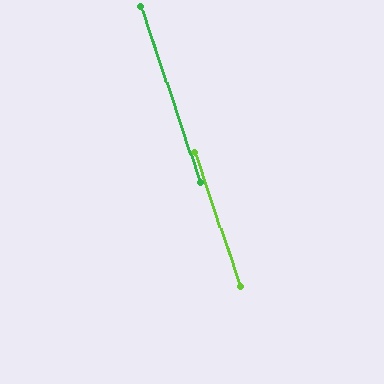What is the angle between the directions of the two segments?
Approximately 0 degrees.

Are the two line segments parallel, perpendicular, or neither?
Parallel — their directions differ by only 0.1°.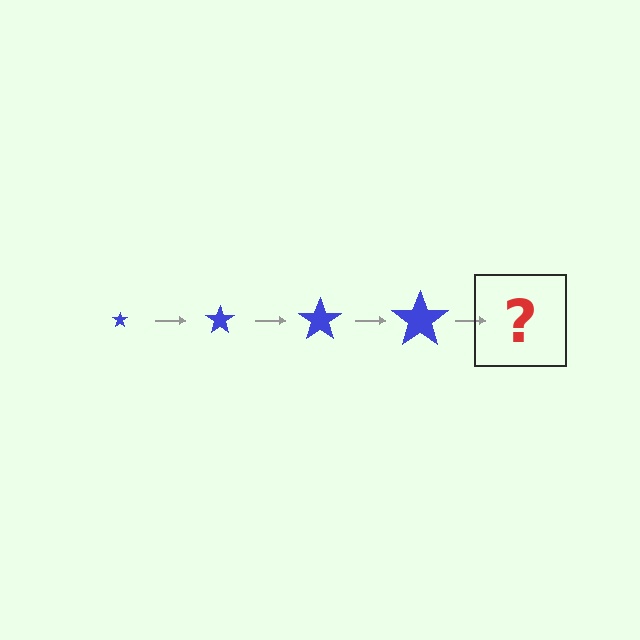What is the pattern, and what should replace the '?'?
The pattern is that the star gets progressively larger each step. The '?' should be a blue star, larger than the previous one.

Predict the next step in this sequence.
The next step is a blue star, larger than the previous one.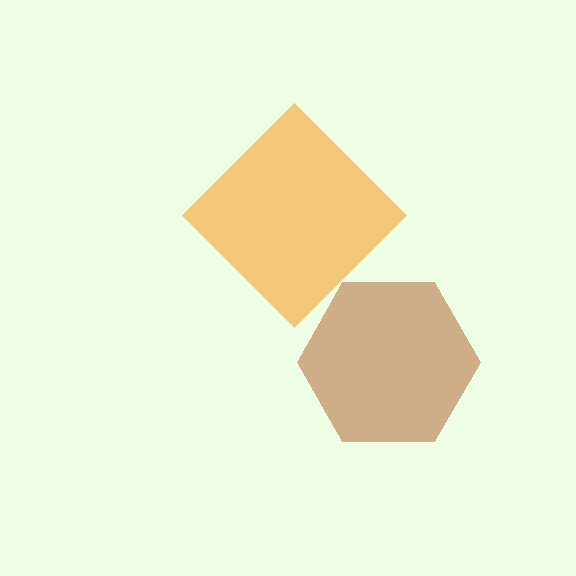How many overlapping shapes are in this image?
There are 2 overlapping shapes in the image.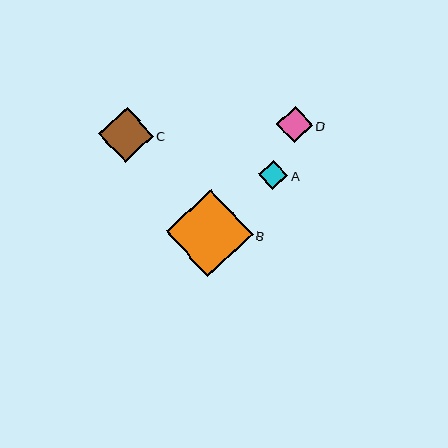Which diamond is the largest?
Diamond B is the largest with a size of approximately 86 pixels.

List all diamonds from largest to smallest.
From largest to smallest: B, C, D, A.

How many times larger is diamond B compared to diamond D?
Diamond B is approximately 2.4 times the size of diamond D.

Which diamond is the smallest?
Diamond A is the smallest with a size of approximately 30 pixels.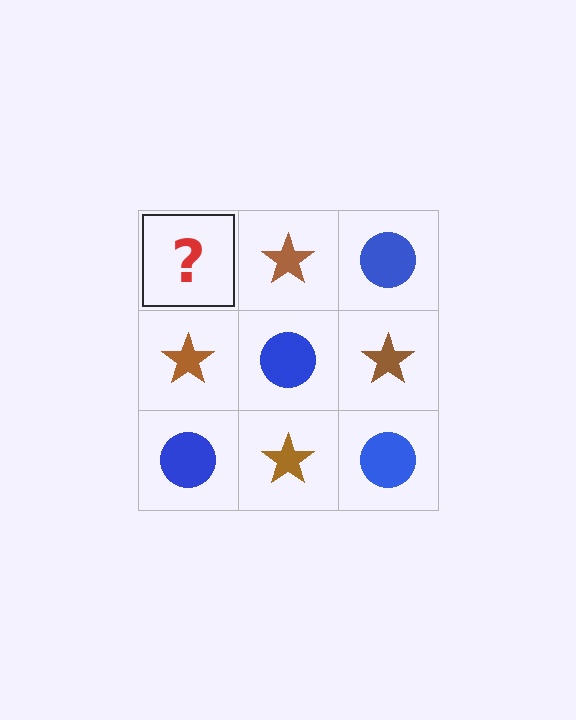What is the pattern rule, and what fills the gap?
The rule is that it alternates blue circle and brown star in a checkerboard pattern. The gap should be filled with a blue circle.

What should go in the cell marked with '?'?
The missing cell should contain a blue circle.